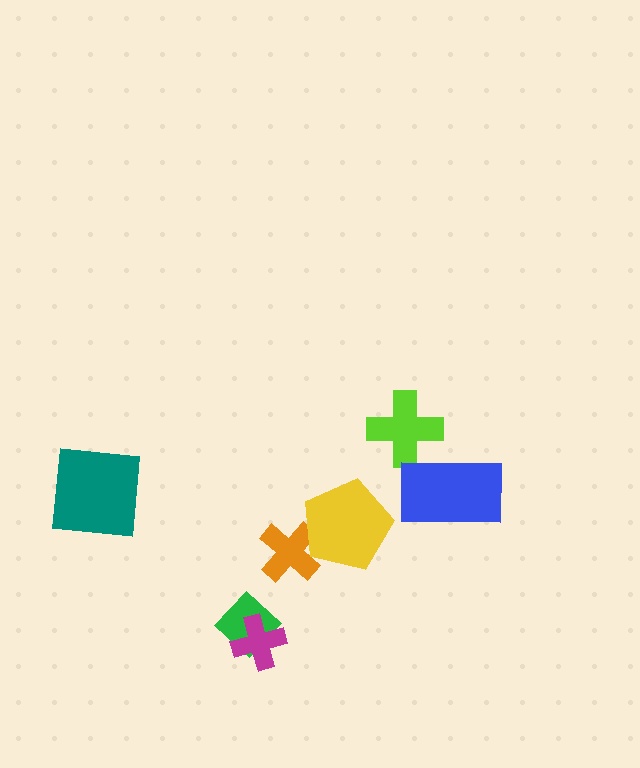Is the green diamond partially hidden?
Yes, it is partially covered by another shape.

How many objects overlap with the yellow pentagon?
1 object overlaps with the yellow pentagon.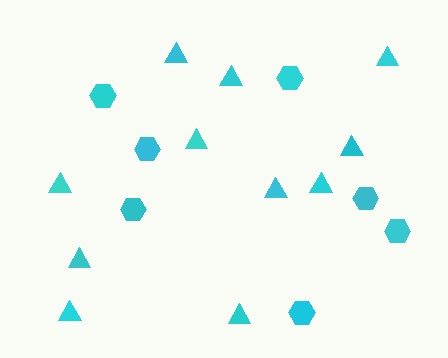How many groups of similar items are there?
There are 2 groups: one group of hexagons (7) and one group of triangles (11).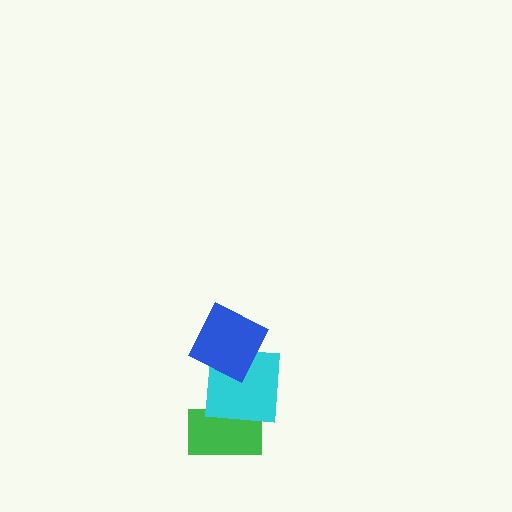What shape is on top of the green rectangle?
The cyan square is on top of the green rectangle.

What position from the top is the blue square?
The blue square is 1st from the top.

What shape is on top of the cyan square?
The blue square is on top of the cyan square.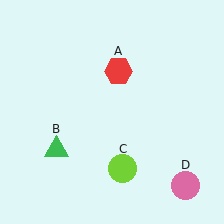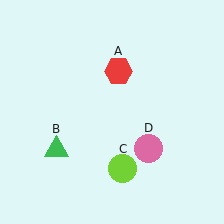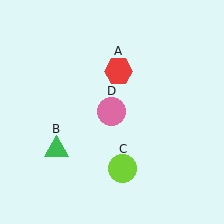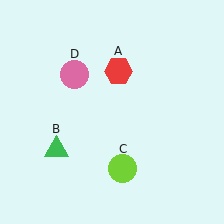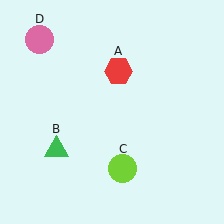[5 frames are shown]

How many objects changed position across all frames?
1 object changed position: pink circle (object D).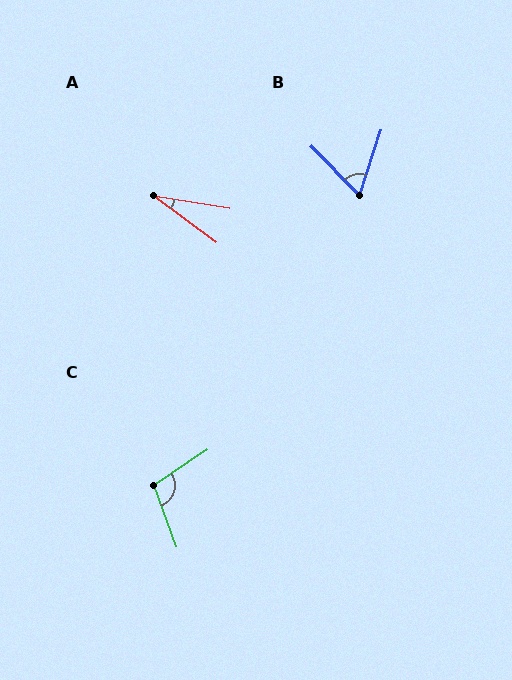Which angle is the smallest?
A, at approximately 27 degrees.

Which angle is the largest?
C, at approximately 104 degrees.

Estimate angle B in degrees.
Approximately 62 degrees.